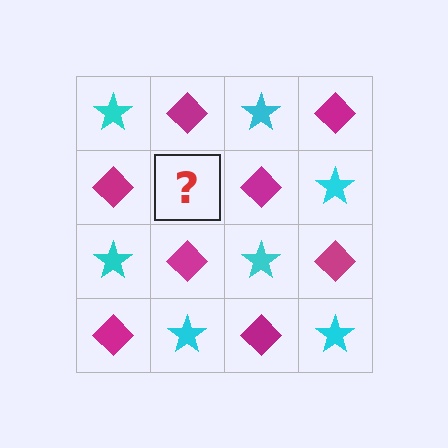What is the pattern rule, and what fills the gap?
The rule is that it alternates cyan star and magenta diamond in a checkerboard pattern. The gap should be filled with a cyan star.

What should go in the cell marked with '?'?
The missing cell should contain a cyan star.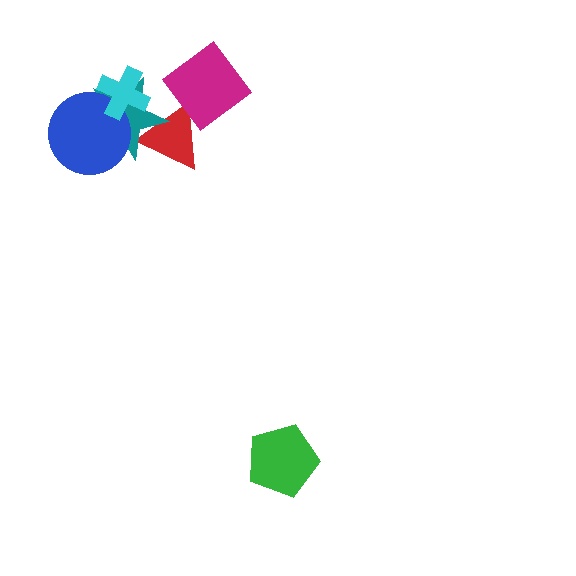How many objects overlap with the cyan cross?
2 objects overlap with the cyan cross.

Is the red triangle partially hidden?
Yes, it is partially covered by another shape.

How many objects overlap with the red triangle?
2 objects overlap with the red triangle.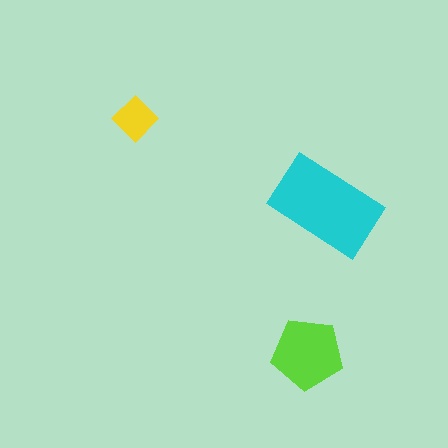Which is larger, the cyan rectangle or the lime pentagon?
The cyan rectangle.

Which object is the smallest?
The yellow diamond.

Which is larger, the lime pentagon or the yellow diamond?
The lime pentagon.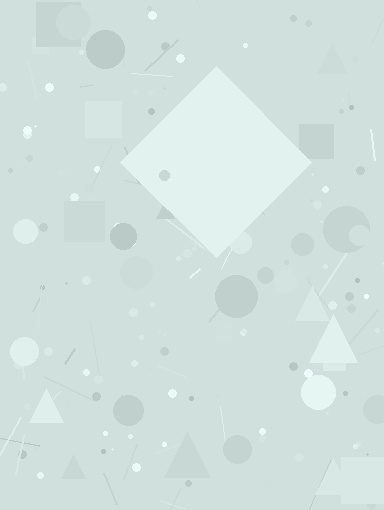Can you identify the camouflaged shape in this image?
The camouflaged shape is a diamond.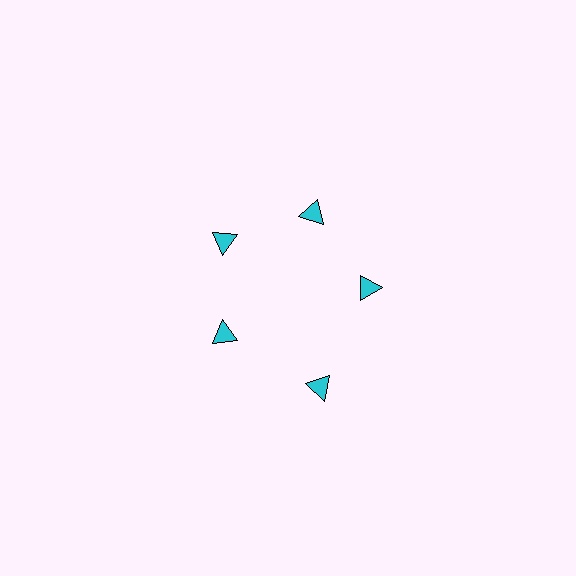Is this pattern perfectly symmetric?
No. The 5 cyan triangles are arranged in a ring, but one element near the 5 o'clock position is pushed outward from the center, breaking the 5-fold rotational symmetry.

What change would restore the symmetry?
The symmetry would be restored by moving it inward, back onto the ring so that all 5 triangles sit at equal angles and equal distance from the center.